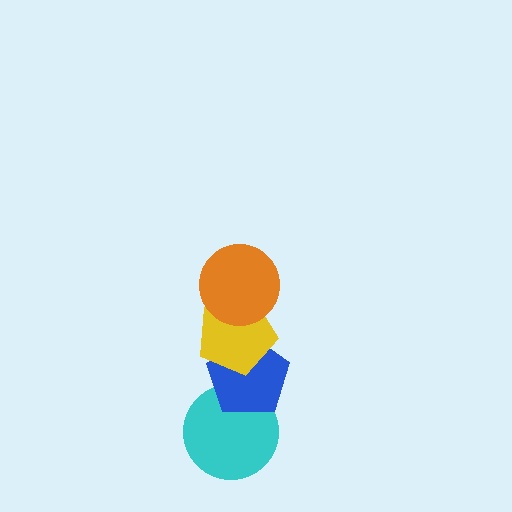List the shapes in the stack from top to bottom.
From top to bottom: the orange circle, the yellow pentagon, the blue pentagon, the cyan circle.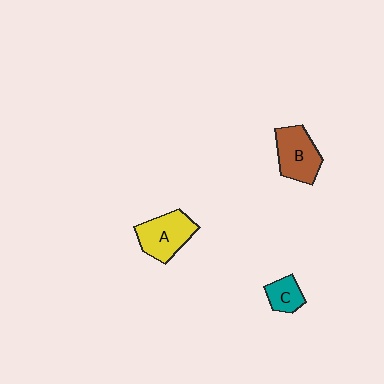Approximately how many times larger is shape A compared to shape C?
Approximately 2.0 times.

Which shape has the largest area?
Shape A (yellow).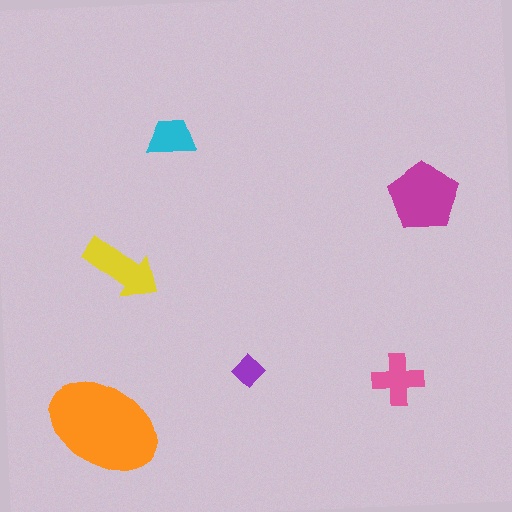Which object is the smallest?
The purple diamond.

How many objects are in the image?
There are 6 objects in the image.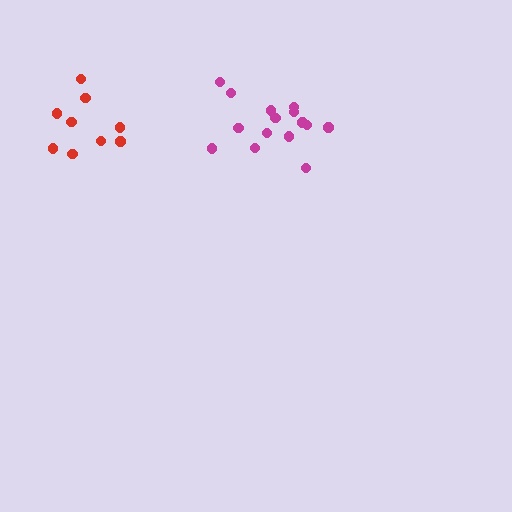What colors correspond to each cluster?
The clusters are colored: red, magenta.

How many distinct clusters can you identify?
There are 2 distinct clusters.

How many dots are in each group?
Group 1: 9 dots, Group 2: 15 dots (24 total).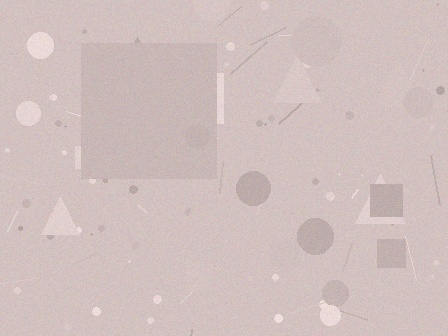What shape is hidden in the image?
A square is hidden in the image.